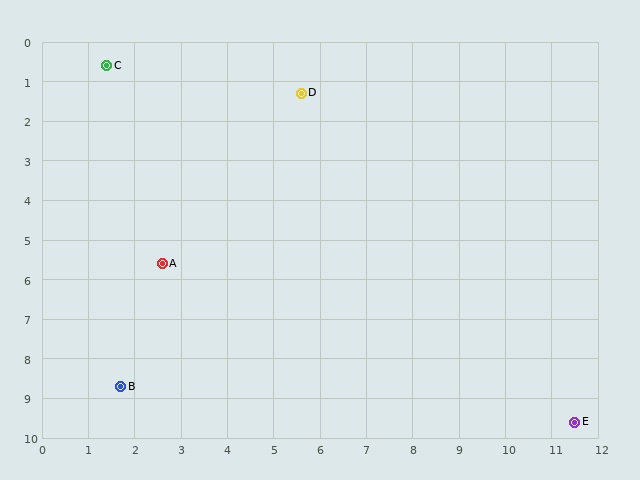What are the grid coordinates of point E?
Point E is at approximately (11.5, 9.6).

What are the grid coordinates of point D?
Point D is at approximately (5.6, 1.3).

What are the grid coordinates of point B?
Point B is at approximately (1.7, 8.7).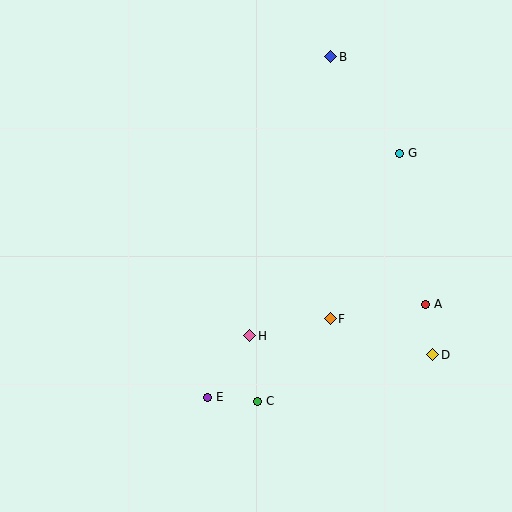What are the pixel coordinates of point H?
Point H is at (250, 336).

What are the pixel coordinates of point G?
Point G is at (400, 153).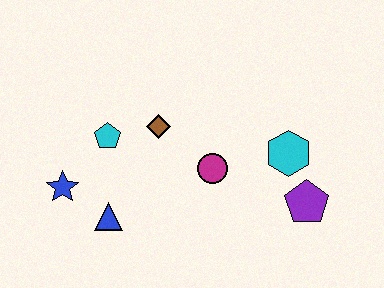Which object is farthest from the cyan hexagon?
The blue star is farthest from the cyan hexagon.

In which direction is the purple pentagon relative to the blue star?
The purple pentagon is to the right of the blue star.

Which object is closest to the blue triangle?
The blue star is closest to the blue triangle.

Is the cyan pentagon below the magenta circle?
No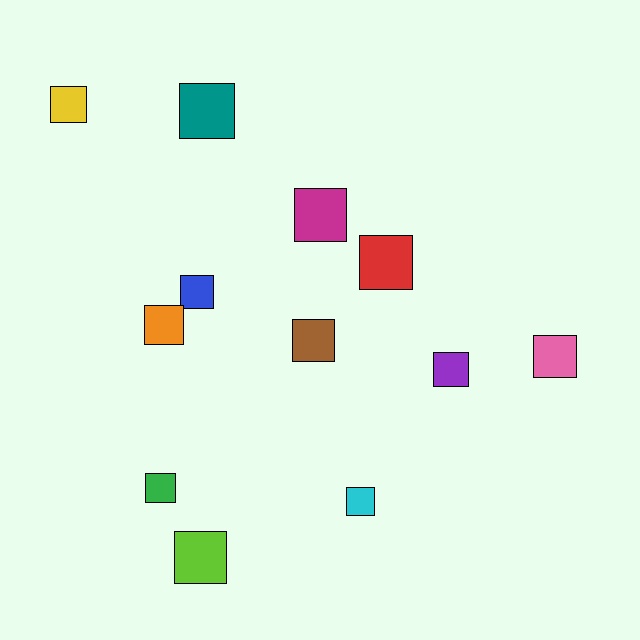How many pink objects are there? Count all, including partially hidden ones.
There is 1 pink object.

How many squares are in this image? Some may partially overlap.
There are 12 squares.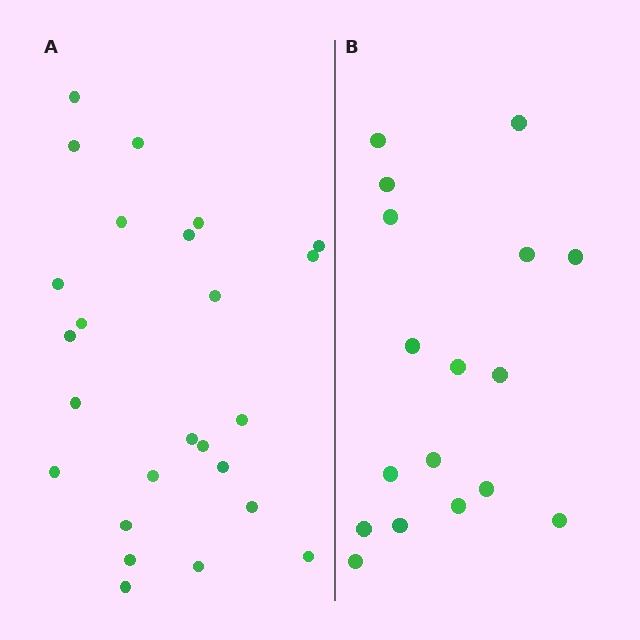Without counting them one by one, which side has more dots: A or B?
Region A (the left region) has more dots.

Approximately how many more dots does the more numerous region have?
Region A has roughly 8 or so more dots than region B.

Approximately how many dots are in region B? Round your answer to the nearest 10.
About 20 dots. (The exact count is 17, which rounds to 20.)